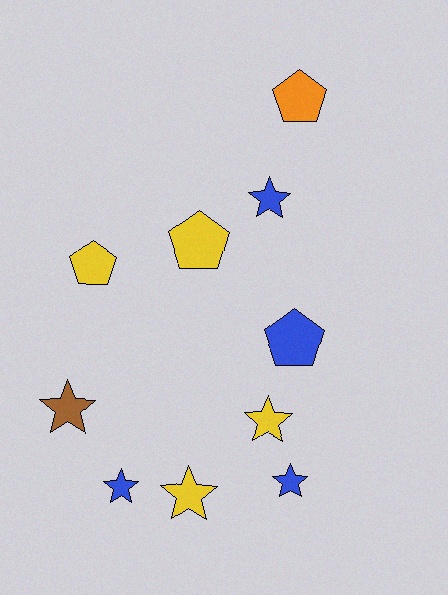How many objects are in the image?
There are 10 objects.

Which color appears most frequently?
Blue, with 4 objects.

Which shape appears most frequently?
Star, with 6 objects.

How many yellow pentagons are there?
There are 2 yellow pentagons.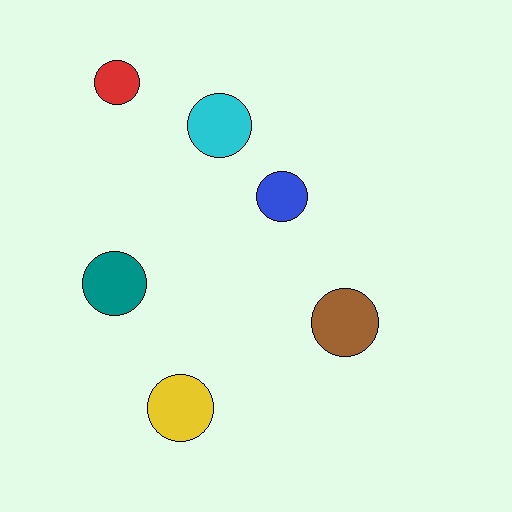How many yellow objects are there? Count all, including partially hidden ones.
There is 1 yellow object.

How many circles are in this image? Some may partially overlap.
There are 6 circles.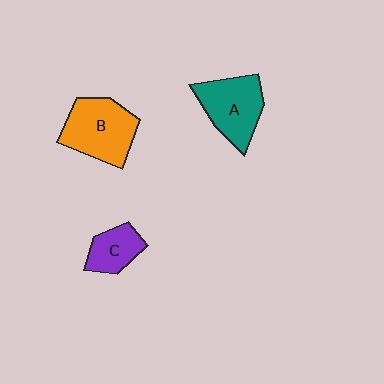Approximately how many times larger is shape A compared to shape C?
Approximately 1.7 times.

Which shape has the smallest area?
Shape C (purple).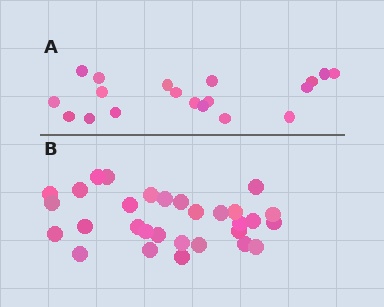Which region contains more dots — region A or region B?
Region B (the bottom region) has more dots.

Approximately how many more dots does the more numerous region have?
Region B has roughly 12 or so more dots than region A.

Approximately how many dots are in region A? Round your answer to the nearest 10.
About 20 dots. (The exact count is 19, which rounds to 20.)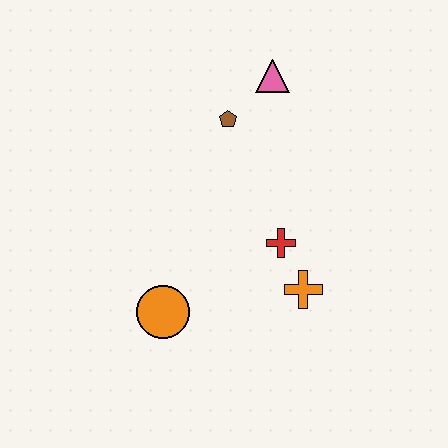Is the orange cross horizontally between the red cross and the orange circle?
No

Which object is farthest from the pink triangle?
The orange circle is farthest from the pink triangle.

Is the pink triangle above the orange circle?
Yes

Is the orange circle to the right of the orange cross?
No